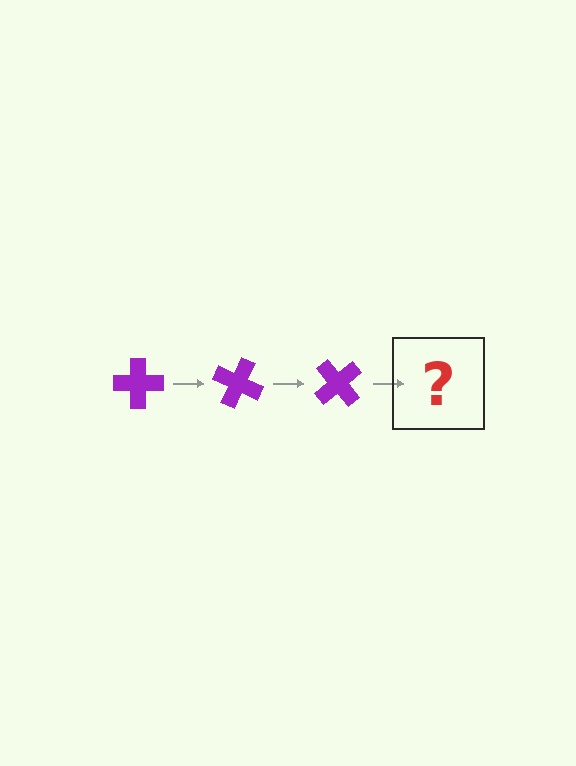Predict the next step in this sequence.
The next step is a purple cross rotated 75 degrees.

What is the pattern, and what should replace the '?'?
The pattern is that the cross rotates 25 degrees each step. The '?' should be a purple cross rotated 75 degrees.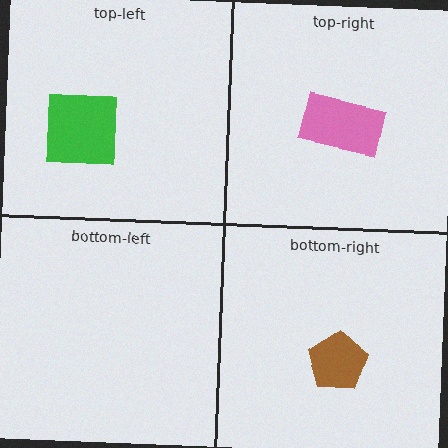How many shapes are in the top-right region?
1.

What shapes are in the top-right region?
The pink rectangle.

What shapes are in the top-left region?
The green square.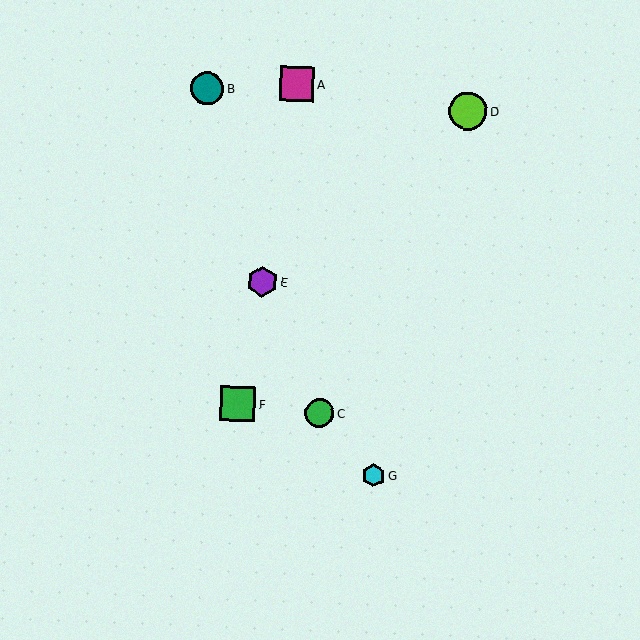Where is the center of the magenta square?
The center of the magenta square is at (297, 84).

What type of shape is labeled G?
Shape G is a cyan hexagon.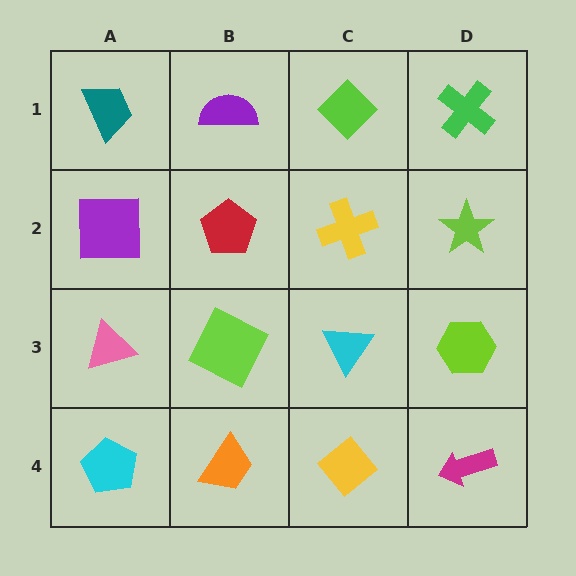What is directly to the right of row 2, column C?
A lime star.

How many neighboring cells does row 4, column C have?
3.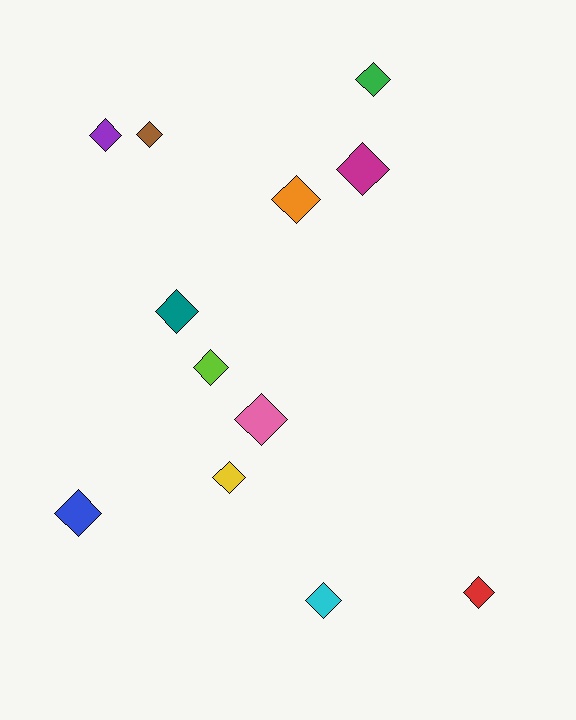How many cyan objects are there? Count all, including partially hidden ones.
There is 1 cyan object.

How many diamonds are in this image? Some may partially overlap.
There are 12 diamonds.